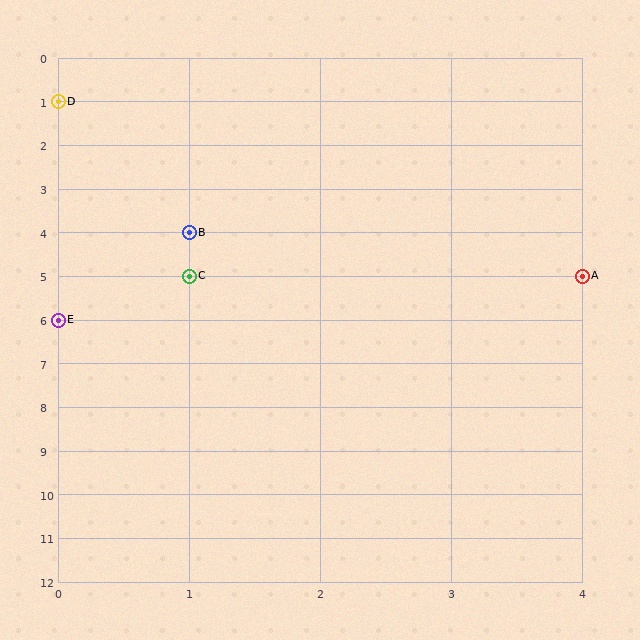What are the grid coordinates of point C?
Point C is at grid coordinates (1, 5).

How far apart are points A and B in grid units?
Points A and B are 3 columns and 1 row apart (about 3.2 grid units diagonally).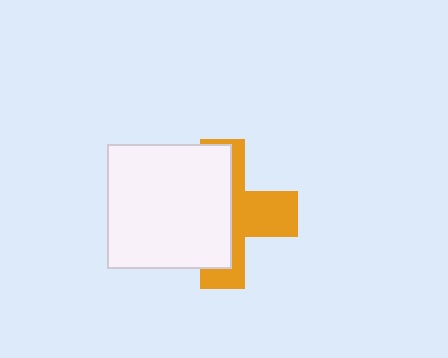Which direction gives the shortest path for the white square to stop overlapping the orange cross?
Moving left gives the shortest separation.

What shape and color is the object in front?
The object in front is a white square.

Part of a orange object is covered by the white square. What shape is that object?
It is a cross.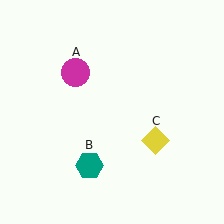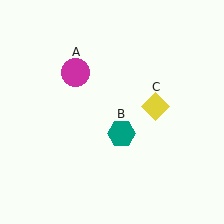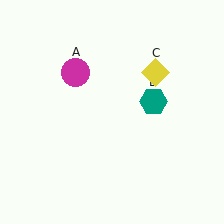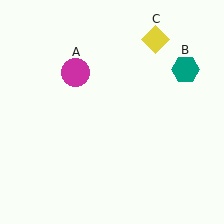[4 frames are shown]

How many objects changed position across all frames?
2 objects changed position: teal hexagon (object B), yellow diamond (object C).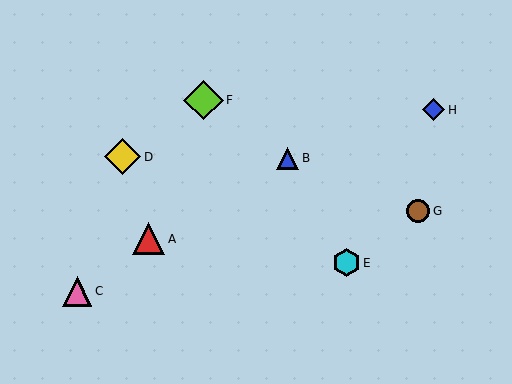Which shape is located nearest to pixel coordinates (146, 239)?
The red triangle (labeled A) at (148, 239) is nearest to that location.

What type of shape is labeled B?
Shape B is a blue triangle.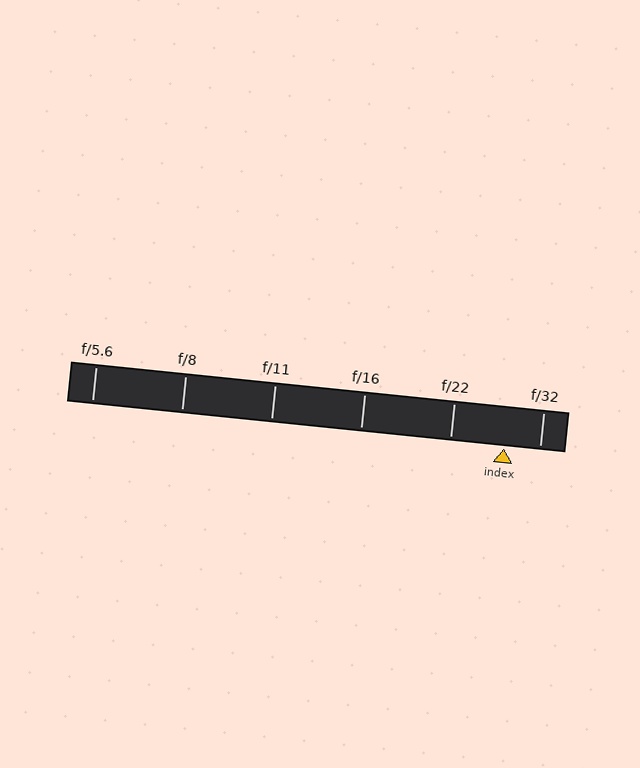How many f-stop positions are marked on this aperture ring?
There are 6 f-stop positions marked.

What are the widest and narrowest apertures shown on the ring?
The widest aperture shown is f/5.6 and the narrowest is f/32.